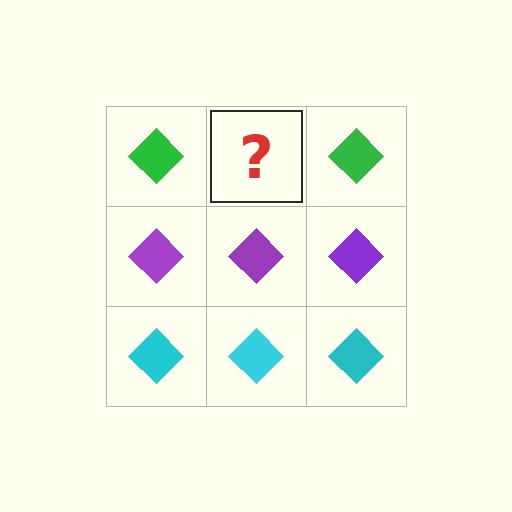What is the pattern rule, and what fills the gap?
The rule is that each row has a consistent color. The gap should be filled with a green diamond.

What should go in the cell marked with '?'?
The missing cell should contain a green diamond.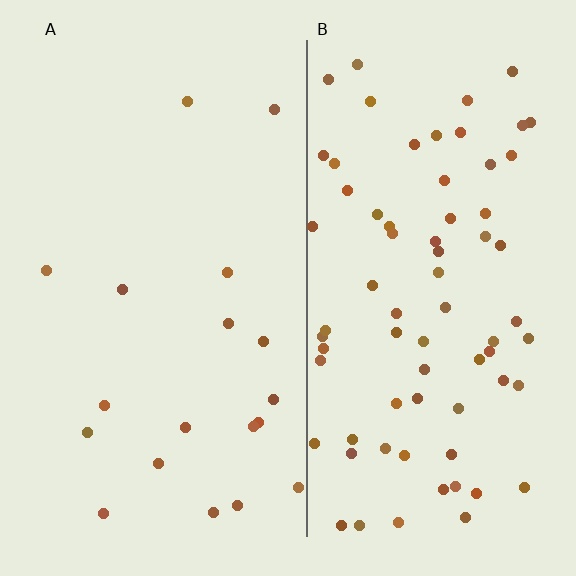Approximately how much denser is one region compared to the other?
Approximately 3.9× — region B over region A.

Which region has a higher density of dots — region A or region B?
B (the right).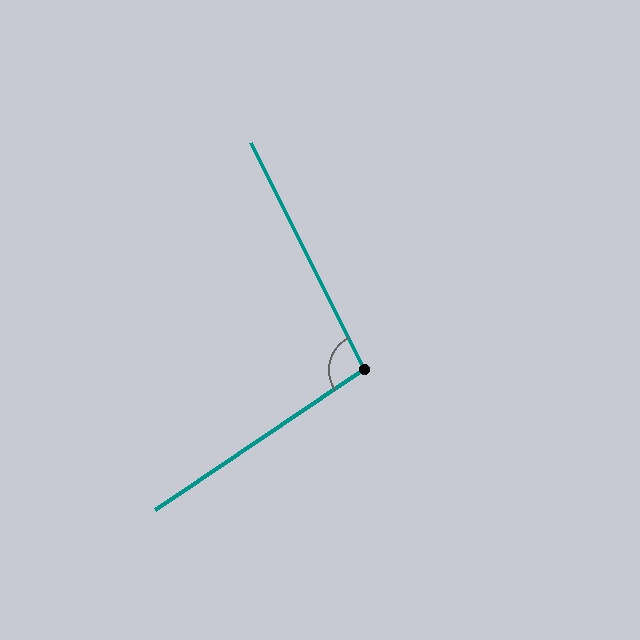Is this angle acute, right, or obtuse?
It is obtuse.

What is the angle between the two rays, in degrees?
Approximately 97 degrees.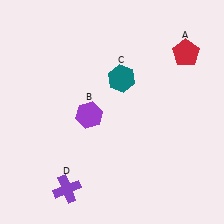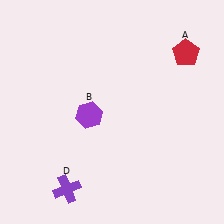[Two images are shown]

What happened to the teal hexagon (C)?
The teal hexagon (C) was removed in Image 2. It was in the top-right area of Image 1.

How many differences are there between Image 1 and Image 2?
There is 1 difference between the two images.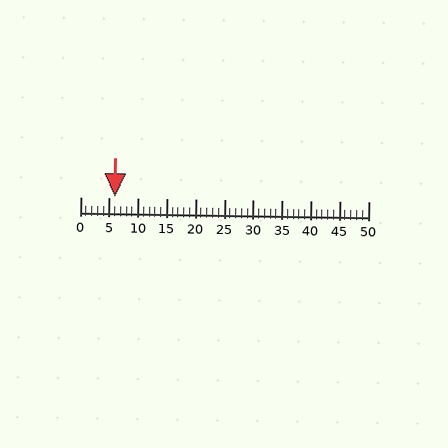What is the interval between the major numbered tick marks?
The major tick marks are spaced 5 units apart.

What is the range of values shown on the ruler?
The ruler shows values from 0 to 50.